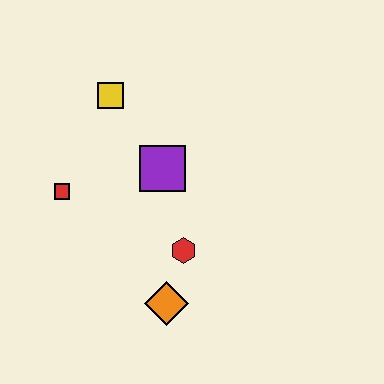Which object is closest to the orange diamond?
The red hexagon is closest to the orange diamond.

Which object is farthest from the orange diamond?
The yellow square is farthest from the orange diamond.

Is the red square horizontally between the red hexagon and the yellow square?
No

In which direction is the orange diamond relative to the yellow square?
The orange diamond is below the yellow square.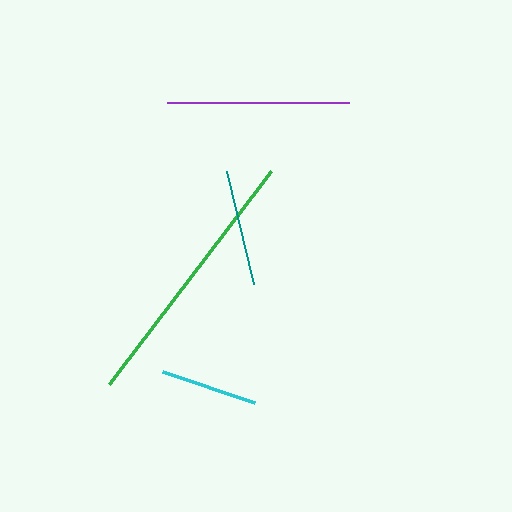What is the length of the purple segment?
The purple segment is approximately 182 pixels long.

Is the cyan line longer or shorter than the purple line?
The purple line is longer than the cyan line.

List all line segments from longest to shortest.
From longest to shortest: green, purple, teal, cyan.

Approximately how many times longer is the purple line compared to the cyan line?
The purple line is approximately 1.9 times the length of the cyan line.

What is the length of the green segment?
The green segment is approximately 267 pixels long.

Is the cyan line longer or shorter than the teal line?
The teal line is longer than the cyan line.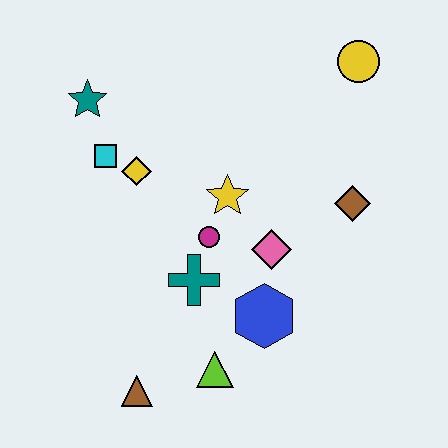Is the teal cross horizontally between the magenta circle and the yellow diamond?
Yes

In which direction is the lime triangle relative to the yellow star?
The lime triangle is below the yellow star.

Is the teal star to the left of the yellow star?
Yes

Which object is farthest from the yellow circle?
The brown triangle is farthest from the yellow circle.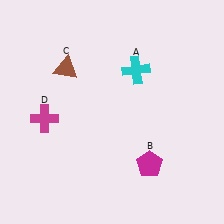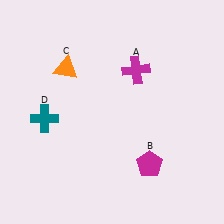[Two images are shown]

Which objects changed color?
A changed from cyan to magenta. C changed from brown to orange. D changed from magenta to teal.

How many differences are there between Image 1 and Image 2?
There are 3 differences between the two images.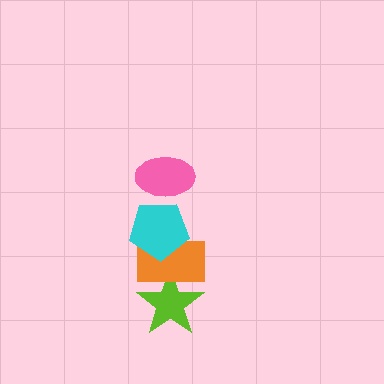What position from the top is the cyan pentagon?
The cyan pentagon is 2nd from the top.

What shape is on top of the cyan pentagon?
The pink ellipse is on top of the cyan pentagon.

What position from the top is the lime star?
The lime star is 4th from the top.